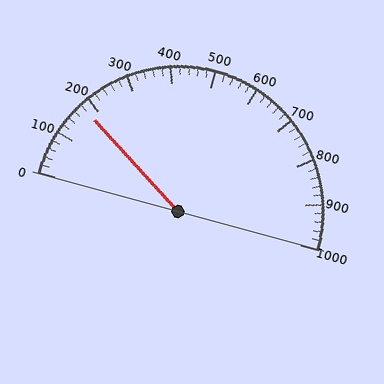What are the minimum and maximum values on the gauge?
The gauge ranges from 0 to 1000.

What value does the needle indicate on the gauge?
The needle indicates approximately 180.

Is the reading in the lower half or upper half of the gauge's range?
The reading is in the lower half of the range (0 to 1000).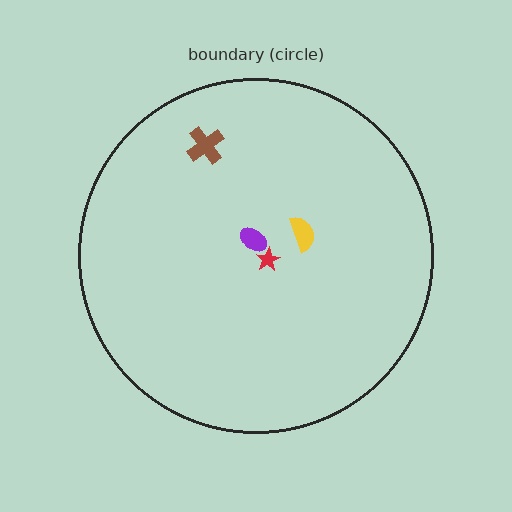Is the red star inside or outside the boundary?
Inside.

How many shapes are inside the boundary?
4 inside, 0 outside.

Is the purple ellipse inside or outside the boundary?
Inside.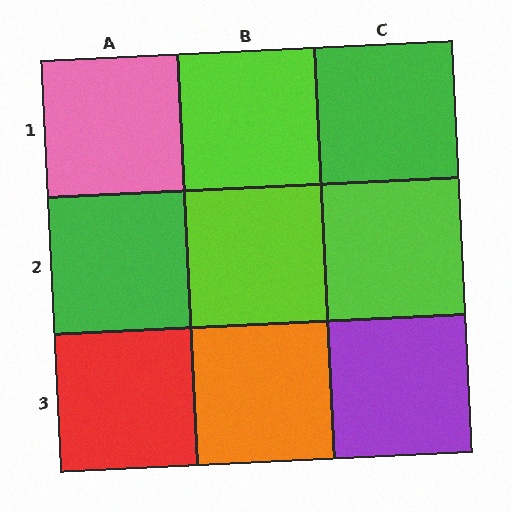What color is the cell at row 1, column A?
Pink.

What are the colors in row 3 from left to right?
Red, orange, purple.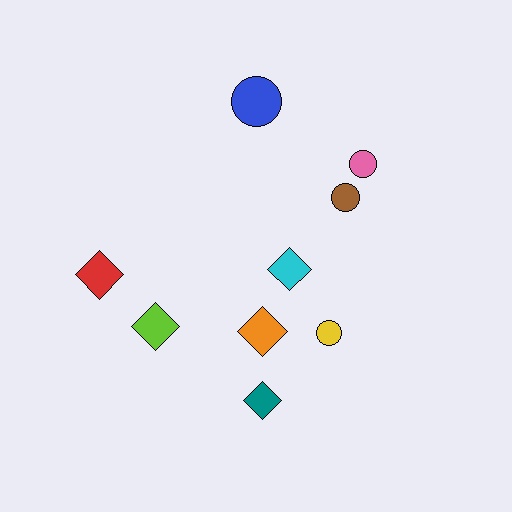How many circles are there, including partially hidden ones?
There are 4 circles.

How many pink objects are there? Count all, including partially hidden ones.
There is 1 pink object.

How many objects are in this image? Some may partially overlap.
There are 9 objects.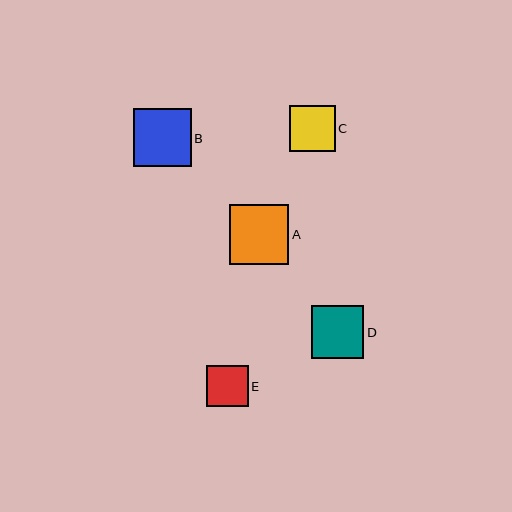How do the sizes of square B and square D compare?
Square B and square D are approximately the same size.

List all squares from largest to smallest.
From largest to smallest: A, B, D, C, E.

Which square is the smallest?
Square E is the smallest with a size of approximately 42 pixels.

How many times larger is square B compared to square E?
Square B is approximately 1.4 times the size of square E.